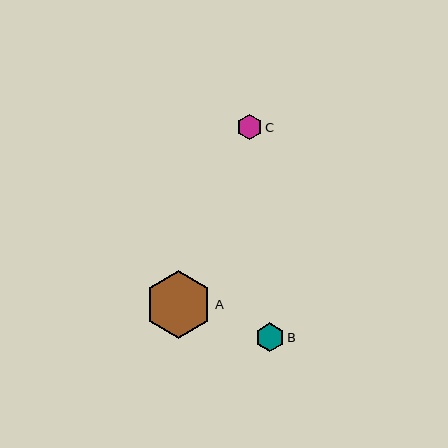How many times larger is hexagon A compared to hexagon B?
Hexagon A is approximately 2.3 times the size of hexagon B.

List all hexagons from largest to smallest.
From largest to smallest: A, B, C.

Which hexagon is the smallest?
Hexagon C is the smallest with a size of approximately 25 pixels.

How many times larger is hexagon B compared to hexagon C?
Hexagon B is approximately 1.2 times the size of hexagon C.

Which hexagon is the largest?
Hexagon A is the largest with a size of approximately 68 pixels.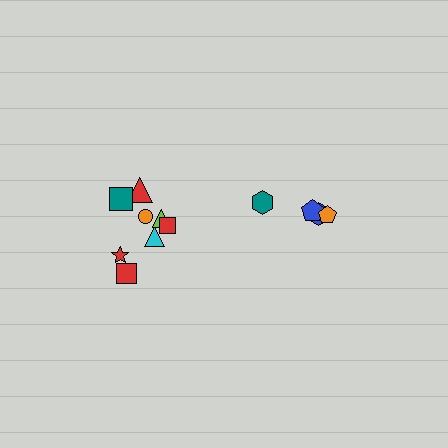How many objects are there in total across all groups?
There are 12 objects.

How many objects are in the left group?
There are 8 objects.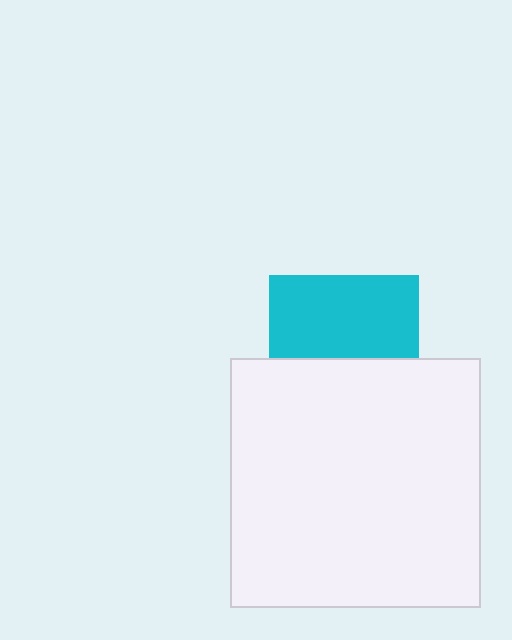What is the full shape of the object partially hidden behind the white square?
The partially hidden object is a cyan square.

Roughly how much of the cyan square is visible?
About half of it is visible (roughly 55%).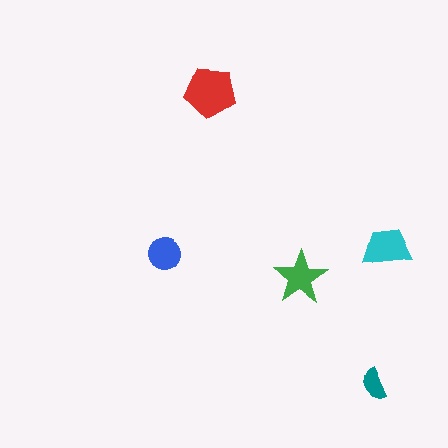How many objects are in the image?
There are 5 objects in the image.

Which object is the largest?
The red pentagon.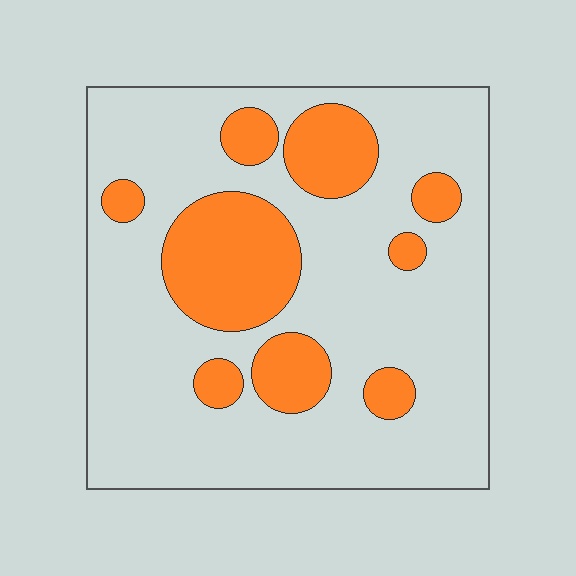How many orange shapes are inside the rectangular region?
9.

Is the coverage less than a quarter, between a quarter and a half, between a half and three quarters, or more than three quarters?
Less than a quarter.